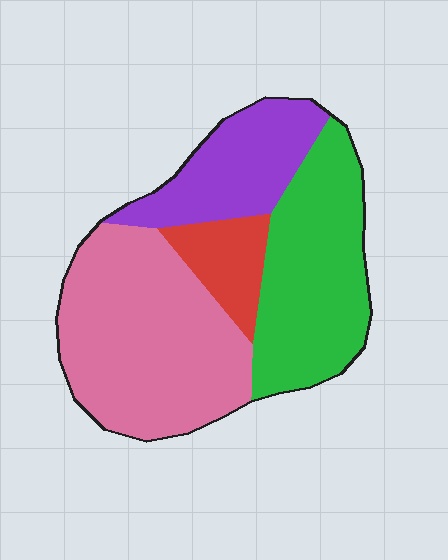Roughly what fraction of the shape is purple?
Purple covers around 20% of the shape.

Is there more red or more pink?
Pink.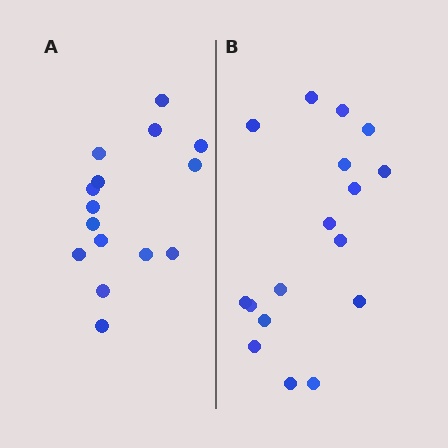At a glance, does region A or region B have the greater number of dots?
Region B (the right region) has more dots.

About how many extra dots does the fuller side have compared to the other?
Region B has just a few more — roughly 2 or 3 more dots than region A.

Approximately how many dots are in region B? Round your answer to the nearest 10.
About 20 dots. (The exact count is 17, which rounds to 20.)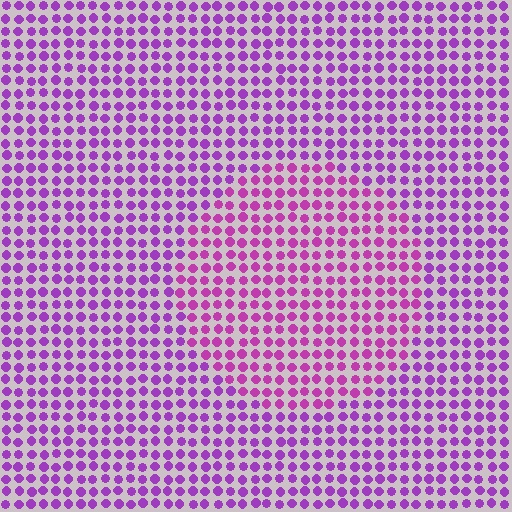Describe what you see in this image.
The image is filled with small purple elements in a uniform arrangement. A circle-shaped region is visible where the elements are tinted to a slightly different hue, forming a subtle color boundary.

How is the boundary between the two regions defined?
The boundary is defined purely by a slight shift in hue (about 22 degrees). Spacing, size, and orientation are identical on both sides.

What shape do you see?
I see a circle.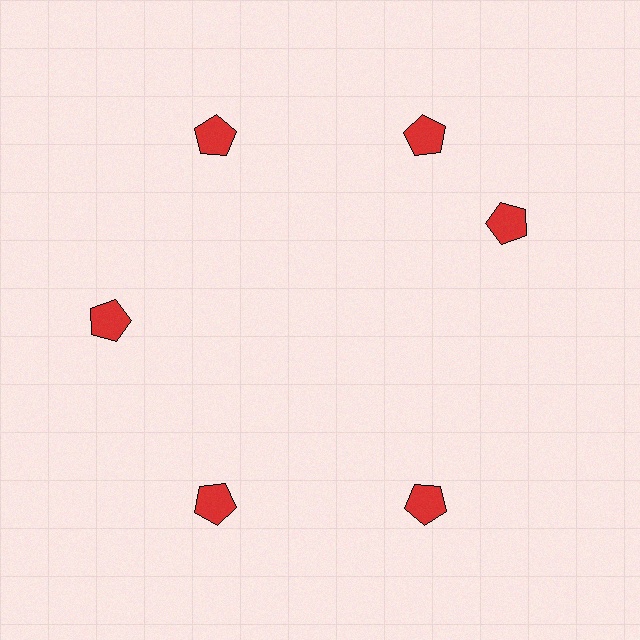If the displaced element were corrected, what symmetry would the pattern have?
It would have 6-fold rotational symmetry — the pattern would map onto itself every 60 degrees.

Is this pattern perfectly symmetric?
No. The 6 red pentagons are arranged in a ring, but one element near the 3 o'clock position is rotated out of alignment along the ring, breaking the 6-fold rotational symmetry.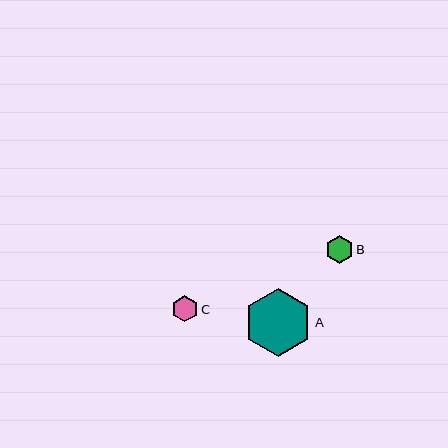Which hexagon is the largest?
Hexagon A is the largest with a size of approximately 68 pixels.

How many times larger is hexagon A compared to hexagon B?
Hexagon A is approximately 2.4 times the size of hexagon B.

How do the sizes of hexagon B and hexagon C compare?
Hexagon B and hexagon C are approximately the same size.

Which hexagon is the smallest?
Hexagon C is the smallest with a size of approximately 26 pixels.